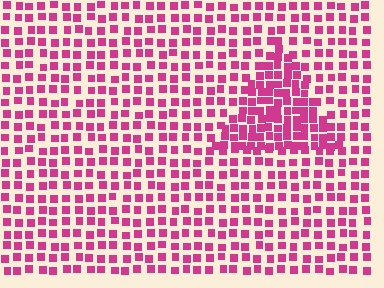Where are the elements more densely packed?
The elements are more densely packed inside the triangle boundary.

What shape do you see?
I see a triangle.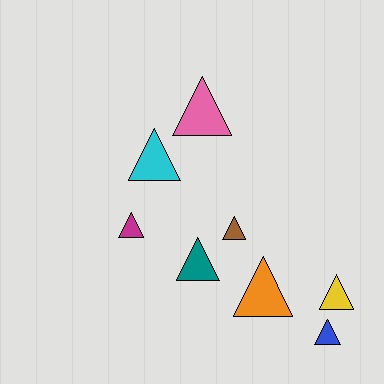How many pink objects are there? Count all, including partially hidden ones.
There is 1 pink object.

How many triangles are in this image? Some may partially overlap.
There are 8 triangles.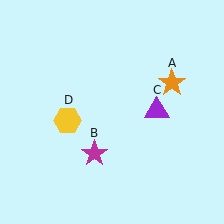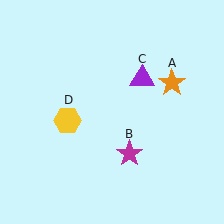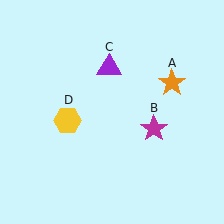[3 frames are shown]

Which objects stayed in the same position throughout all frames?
Orange star (object A) and yellow hexagon (object D) remained stationary.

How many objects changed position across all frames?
2 objects changed position: magenta star (object B), purple triangle (object C).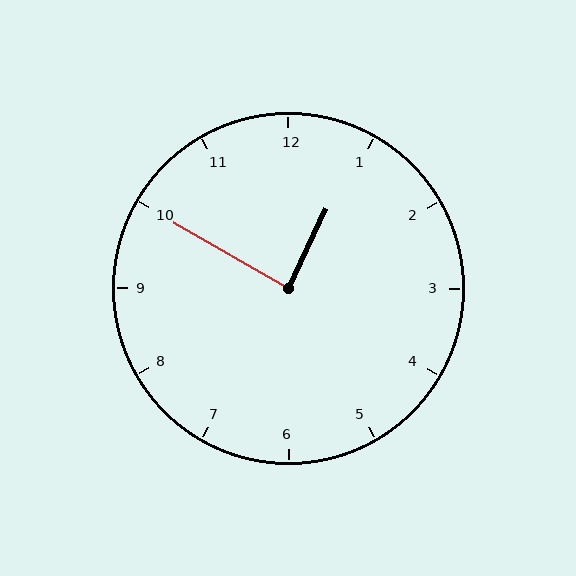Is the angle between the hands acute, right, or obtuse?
It is right.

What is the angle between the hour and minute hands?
Approximately 85 degrees.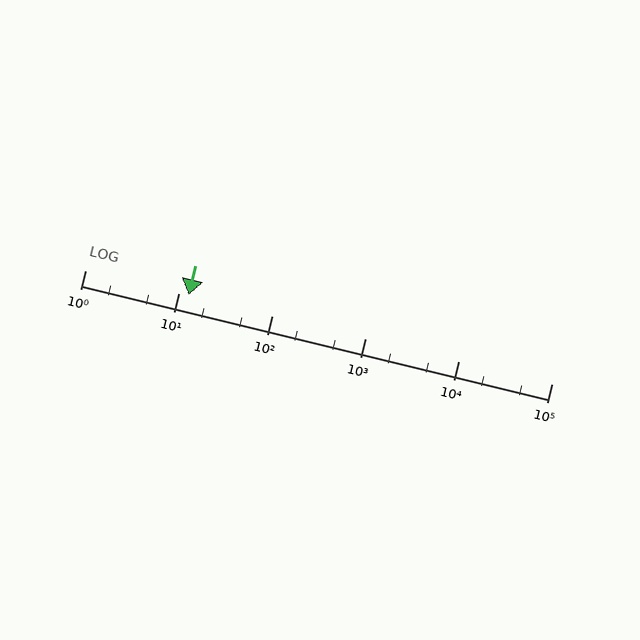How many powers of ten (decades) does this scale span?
The scale spans 5 decades, from 1 to 100000.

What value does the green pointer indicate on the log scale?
The pointer indicates approximately 13.